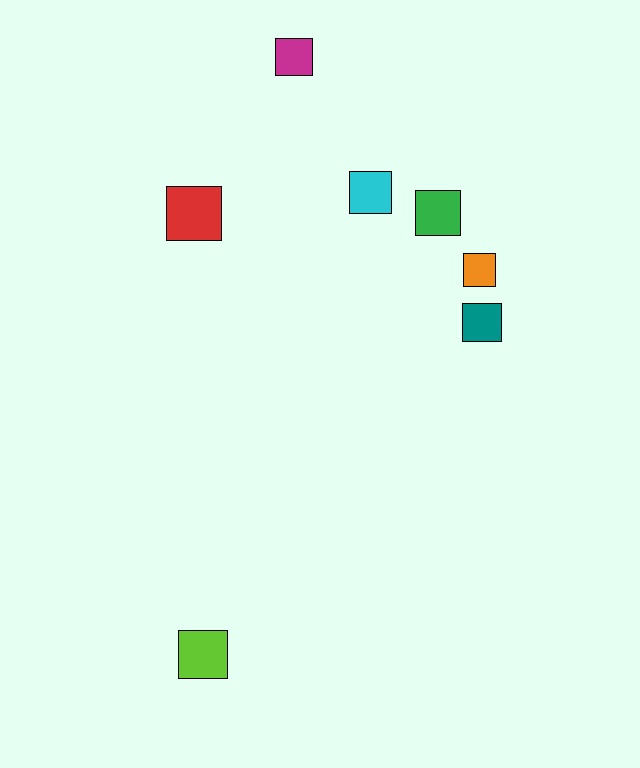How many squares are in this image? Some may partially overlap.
There are 7 squares.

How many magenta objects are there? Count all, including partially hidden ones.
There is 1 magenta object.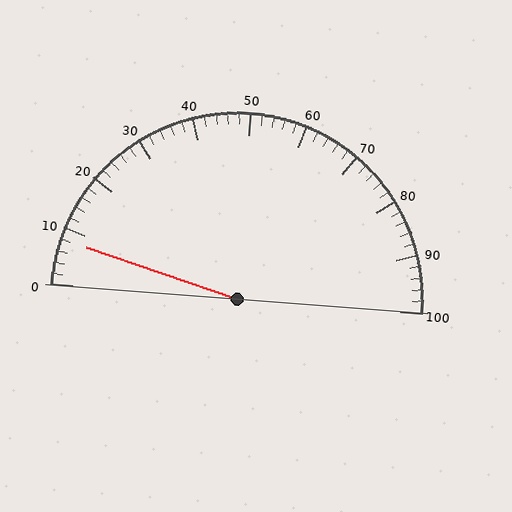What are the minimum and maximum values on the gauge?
The gauge ranges from 0 to 100.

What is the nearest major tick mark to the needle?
The nearest major tick mark is 10.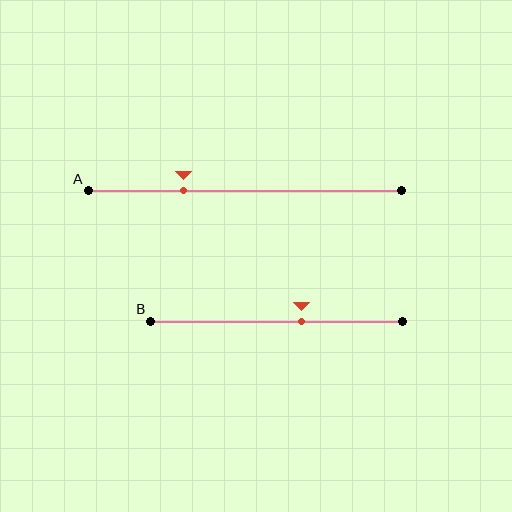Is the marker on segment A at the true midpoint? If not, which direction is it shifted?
No, the marker on segment A is shifted to the left by about 20% of the segment length.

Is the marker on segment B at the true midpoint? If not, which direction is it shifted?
No, the marker on segment B is shifted to the right by about 10% of the segment length.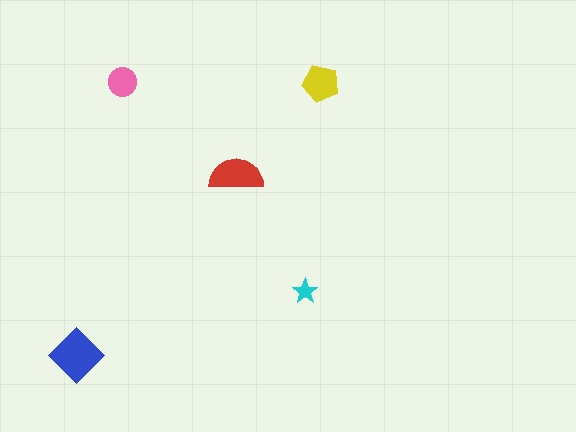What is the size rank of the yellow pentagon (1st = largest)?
3rd.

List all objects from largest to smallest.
The blue diamond, the red semicircle, the yellow pentagon, the pink circle, the cyan star.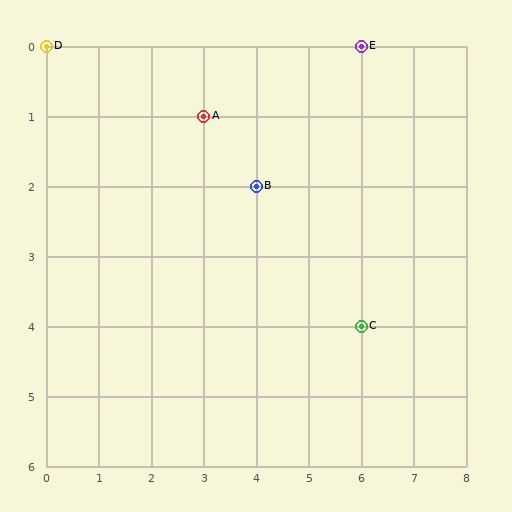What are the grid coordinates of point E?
Point E is at grid coordinates (6, 0).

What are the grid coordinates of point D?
Point D is at grid coordinates (0, 0).